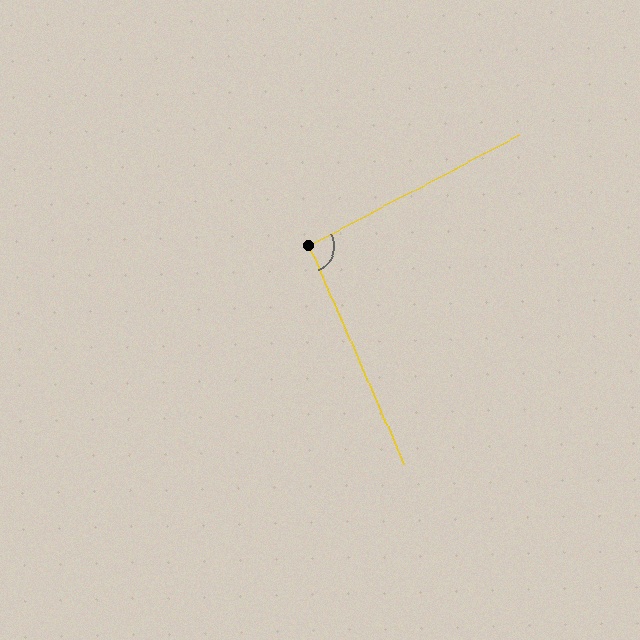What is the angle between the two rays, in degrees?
Approximately 94 degrees.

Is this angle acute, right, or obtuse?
It is approximately a right angle.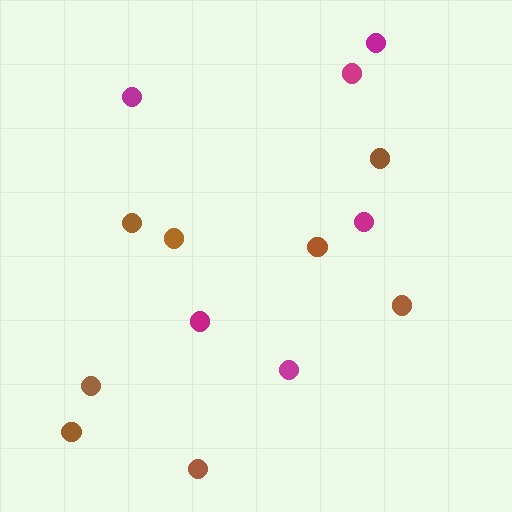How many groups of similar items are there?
There are 2 groups: one group of brown circles (8) and one group of magenta circles (6).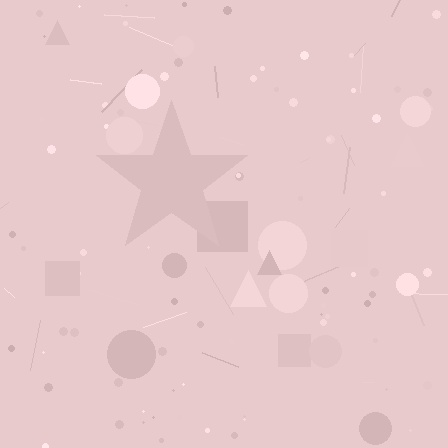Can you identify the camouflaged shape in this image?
The camouflaged shape is a star.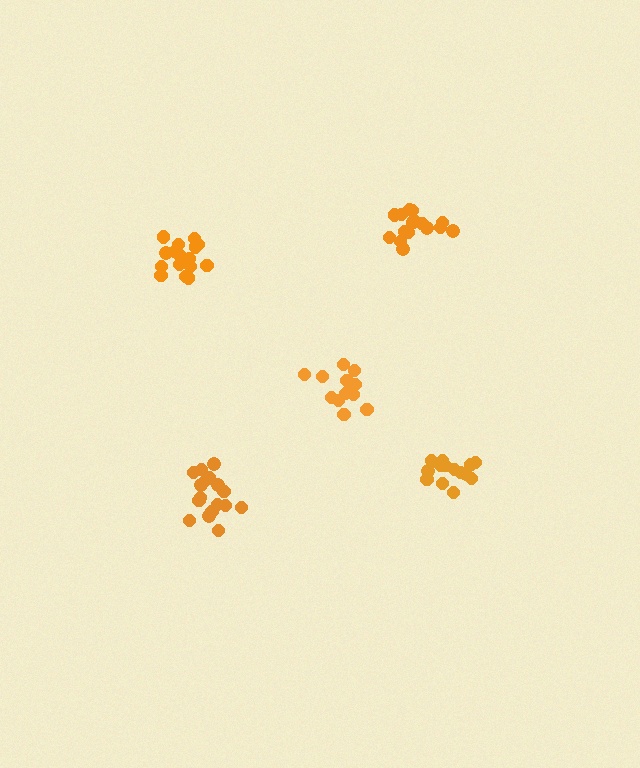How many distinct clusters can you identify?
There are 5 distinct clusters.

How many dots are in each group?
Group 1: 13 dots, Group 2: 16 dots, Group 3: 17 dots, Group 4: 17 dots, Group 5: 14 dots (77 total).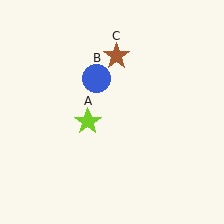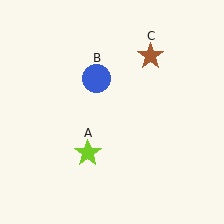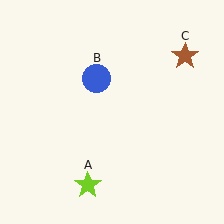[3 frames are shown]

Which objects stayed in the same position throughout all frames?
Blue circle (object B) remained stationary.